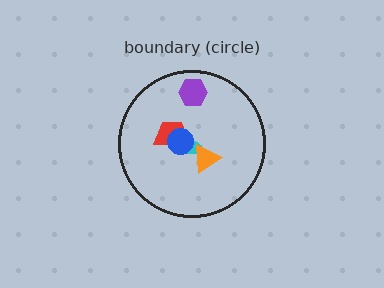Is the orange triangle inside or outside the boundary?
Inside.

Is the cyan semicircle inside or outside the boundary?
Inside.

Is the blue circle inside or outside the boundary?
Inside.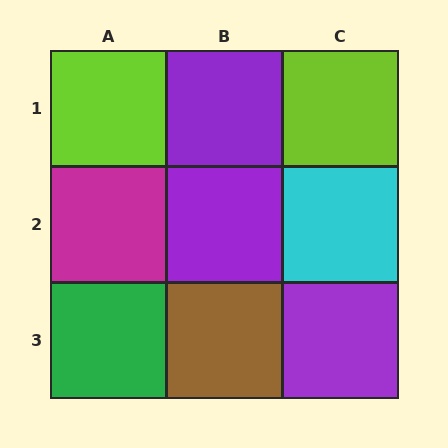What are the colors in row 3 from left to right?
Green, brown, purple.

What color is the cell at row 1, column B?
Purple.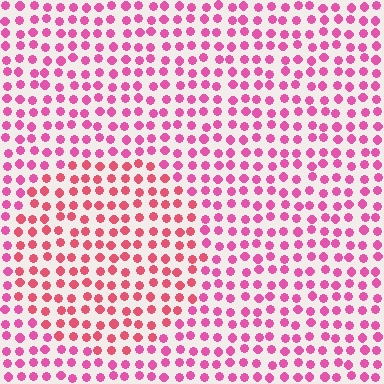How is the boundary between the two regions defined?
The boundary is defined purely by a slight shift in hue (about 24 degrees). Spacing, size, and orientation are identical on both sides.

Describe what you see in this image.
The image is filled with small pink elements in a uniform arrangement. A circle-shaped region is visible where the elements are tinted to a slightly different hue, forming a subtle color boundary.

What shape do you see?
I see a circle.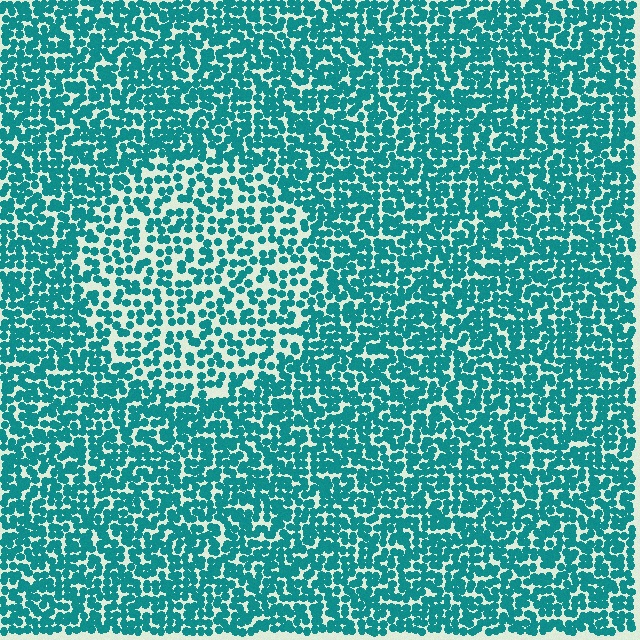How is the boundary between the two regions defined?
The boundary is defined by a change in element density (approximately 1.7x ratio). All elements are the same color, size, and shape.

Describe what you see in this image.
The image contains small teal elements arranged at two different densities. A circle-shaped region is visible where the elements are less densely packed than the surrounding area.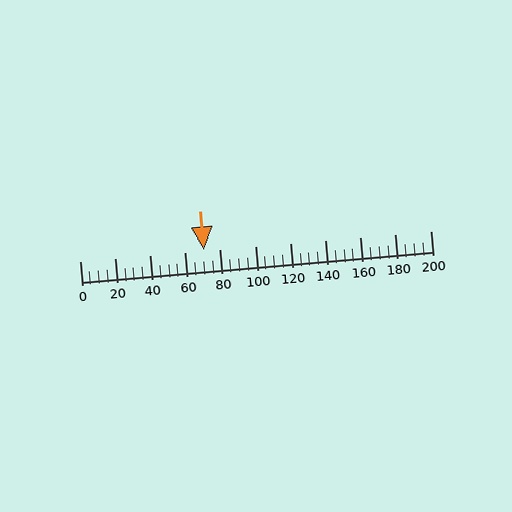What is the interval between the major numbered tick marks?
The major tick marks are spaced 20 units apart.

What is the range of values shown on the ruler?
The ruler shows values from 0 to 200.